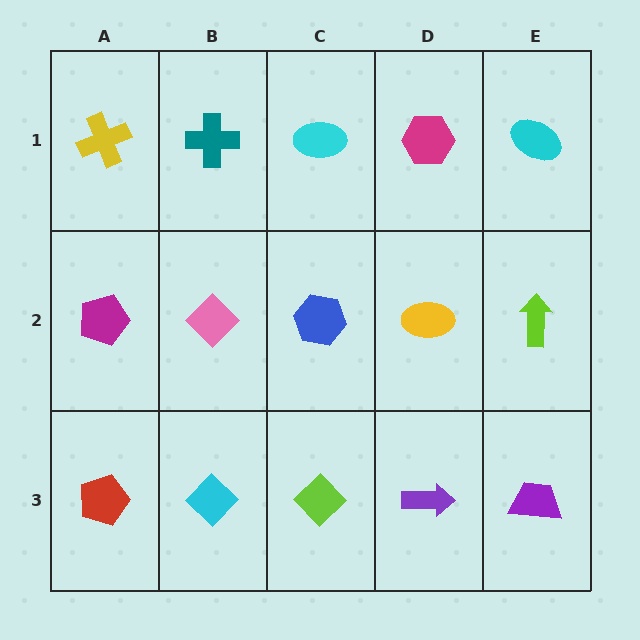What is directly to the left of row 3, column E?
A purple arrow.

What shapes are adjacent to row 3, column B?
A pink diamond (row 2, column B), a red pentagon (row 3, column A), a lime diamond (row 3, column C).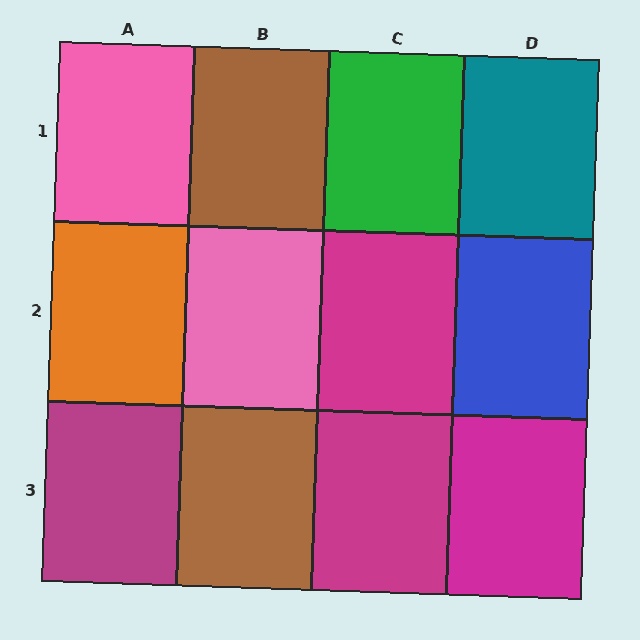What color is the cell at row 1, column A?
Pink.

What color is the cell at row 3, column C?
Magenta.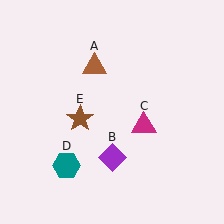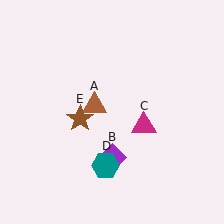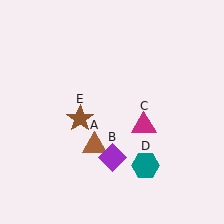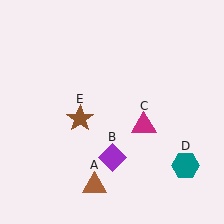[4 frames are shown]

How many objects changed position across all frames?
2 objects changed position: brown triangle (object A), teal hexagon (object D).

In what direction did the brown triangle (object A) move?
The brown triangle (object A) moved down.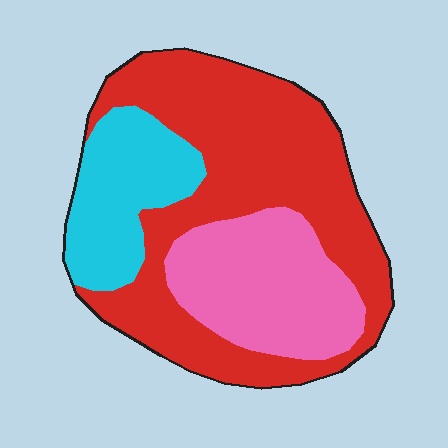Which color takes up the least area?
Cyan, at roughly 20%.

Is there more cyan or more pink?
Pink.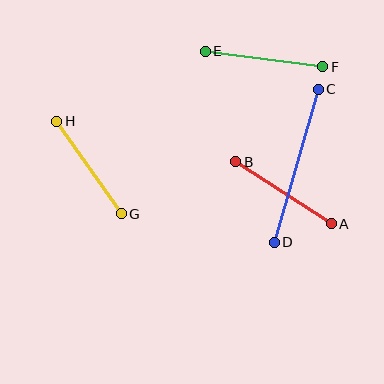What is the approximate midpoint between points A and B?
The midpoint is at approximately (284, 193) pixels.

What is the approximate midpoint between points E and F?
The midpoint is at approximately (264, 59) pixels.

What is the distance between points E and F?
The distance is approximately 119 pixels.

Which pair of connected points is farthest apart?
Points C and D are farthest apart.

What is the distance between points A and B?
The distance is approximately 114 pixels.